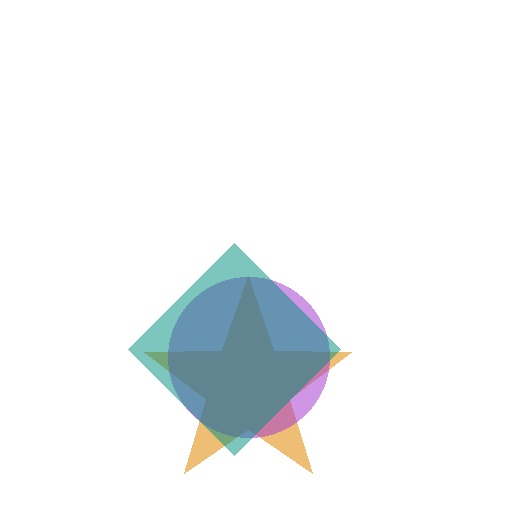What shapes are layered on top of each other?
The layered shapes are: an orange star, a purple circle, a teal diamond.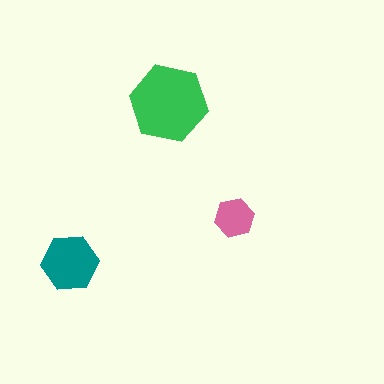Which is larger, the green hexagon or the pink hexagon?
The green one.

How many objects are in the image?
There are 3 objects in the image.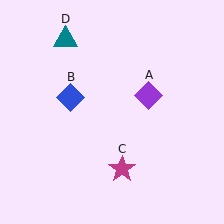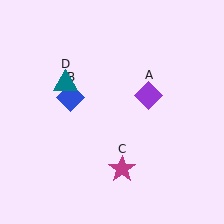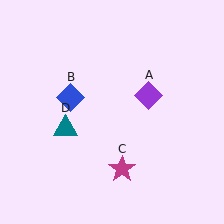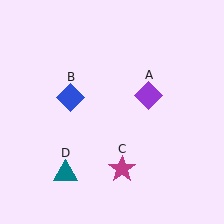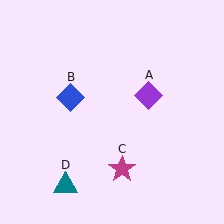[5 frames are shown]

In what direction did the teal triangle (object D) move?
The teal triangle (object D) moved down.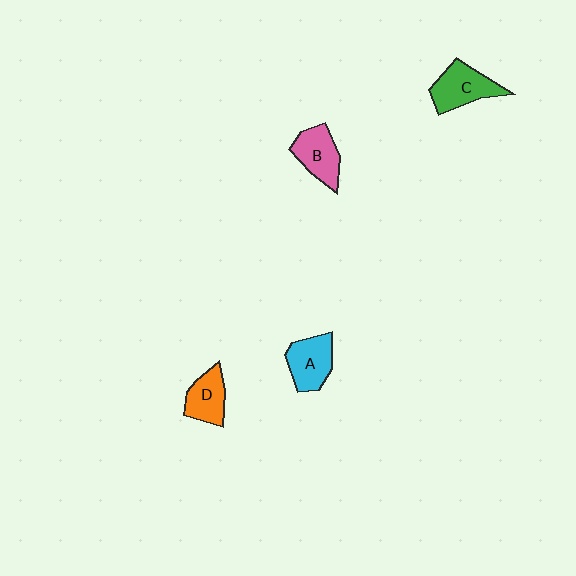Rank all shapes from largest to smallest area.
From largest to smallest: C (green), A (cyan), B (pink), D (orange).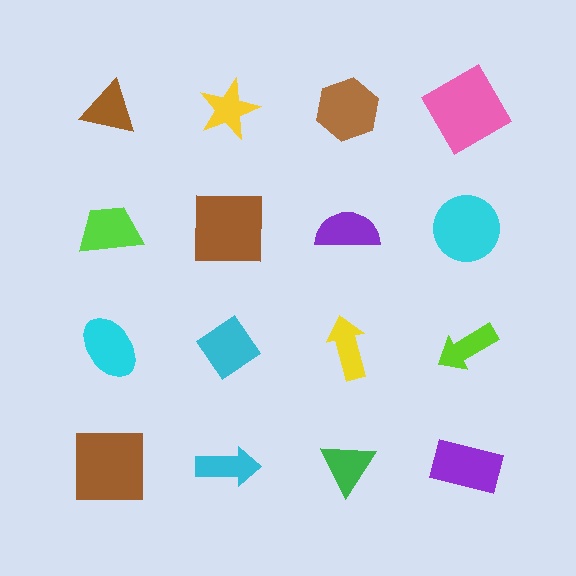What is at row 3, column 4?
A lime arrow.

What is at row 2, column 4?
A cyan circle.